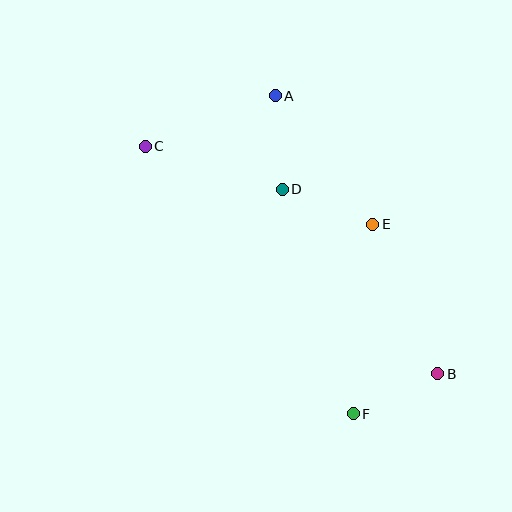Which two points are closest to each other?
Points B and F are closest to each other.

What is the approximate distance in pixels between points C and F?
The distance between C and F is approximately 338 pixels.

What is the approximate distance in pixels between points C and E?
The distance between C and E is approximately 240 pixels.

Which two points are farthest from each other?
Points B and C are farthest from each other.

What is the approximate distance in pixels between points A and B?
The distance between A and B is approximately 322 pixels.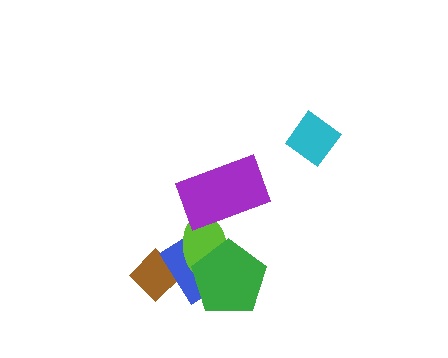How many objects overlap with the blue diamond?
4 objects overlap with the blue diamond.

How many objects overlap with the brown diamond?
1 object overlaps with the brown diamond.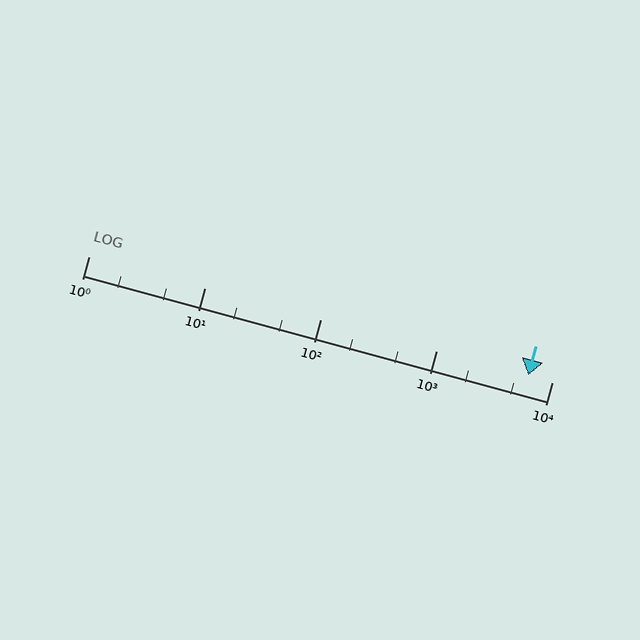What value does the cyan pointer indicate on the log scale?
The pointer indicates approximately 6200.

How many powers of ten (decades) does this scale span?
The scale spans 4 decades, from 1 to 10000.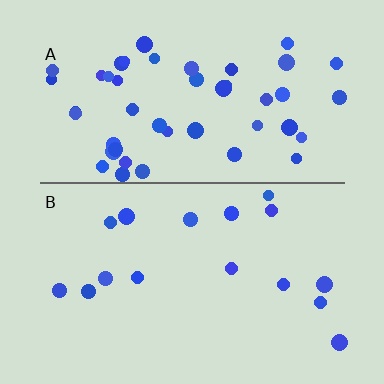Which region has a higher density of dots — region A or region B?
A (the top).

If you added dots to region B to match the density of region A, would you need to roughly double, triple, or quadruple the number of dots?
Approximately triple.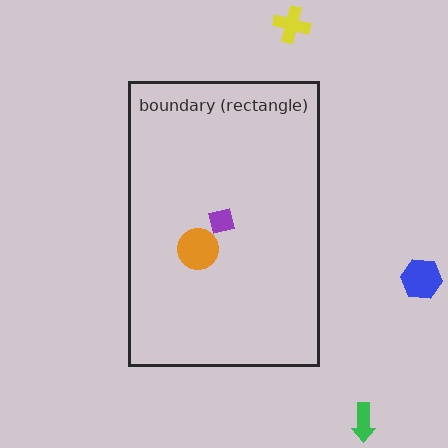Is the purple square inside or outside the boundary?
Inside.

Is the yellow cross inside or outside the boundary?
Outside.